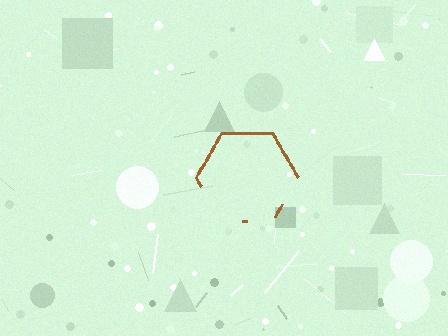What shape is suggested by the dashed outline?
The dashed outline suggests a hexagon.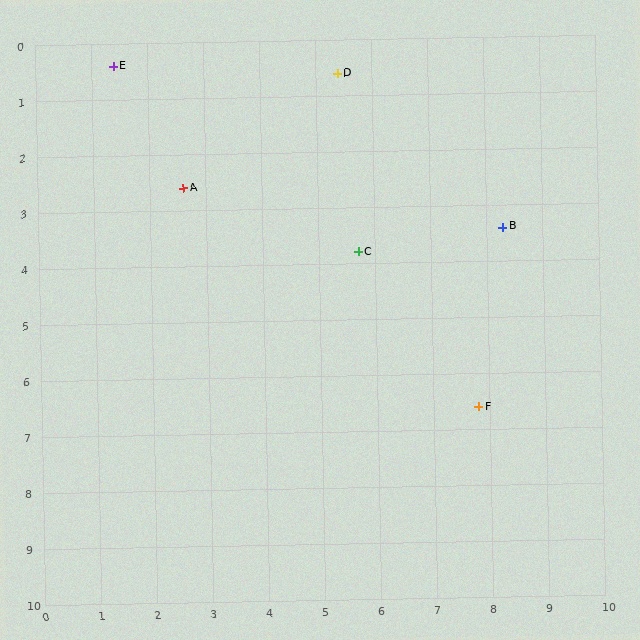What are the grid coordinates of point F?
Point F is at approximately (7.8, 6.6).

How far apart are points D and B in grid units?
Points D and B are about 4.0 grid units apart.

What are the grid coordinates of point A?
Point A is at approximately (2.6, 2.6).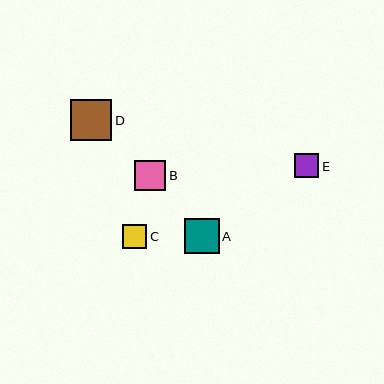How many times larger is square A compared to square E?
Square A is approximately 1.4 times the size of square E.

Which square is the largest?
Square D is the largest with a size of approximately 41 pixels.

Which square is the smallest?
Square C is the smallest with a size of approximately 24 pixels.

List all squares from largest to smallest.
From largest to smallest: D, A, B, E, C.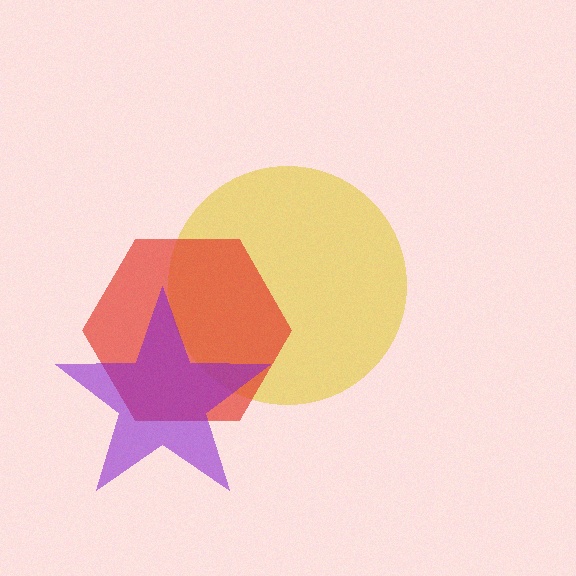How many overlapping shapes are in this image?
There are 3 overlapping shapes in the image.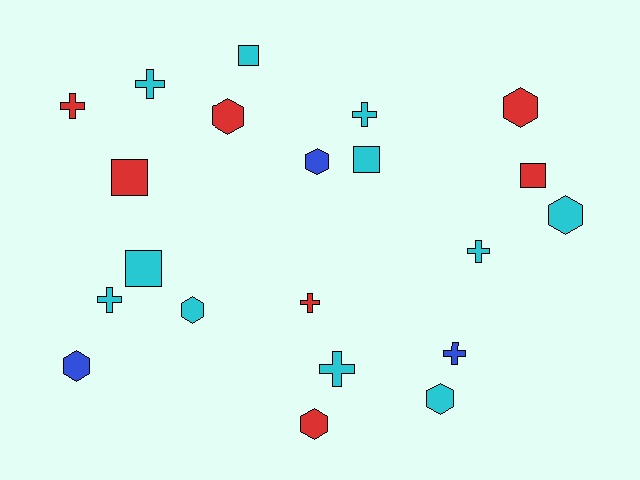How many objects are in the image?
There are 21 objects.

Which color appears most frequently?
Cyan, with 11 objects.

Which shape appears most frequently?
Hexagon, with 8 objects.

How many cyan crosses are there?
There are 5 cyan crosses.